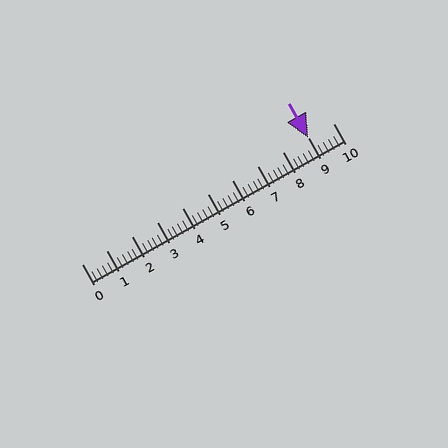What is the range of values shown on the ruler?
The ruler shows values from 0 to 10.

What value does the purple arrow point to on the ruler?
The purple arrow points to approximately 9.0.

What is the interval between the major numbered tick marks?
The major tick marks are spaced 1 units apart.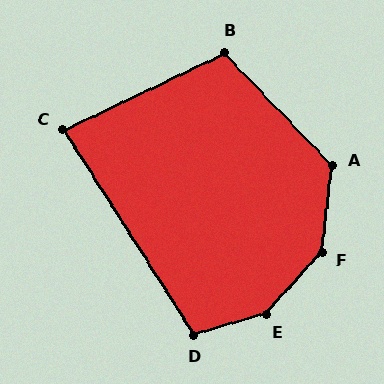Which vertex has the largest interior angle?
E, at approximately 148 degrees.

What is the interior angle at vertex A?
Approximately 129 degrees (obtuse).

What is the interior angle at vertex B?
Approximately 108 degrees (obtuse).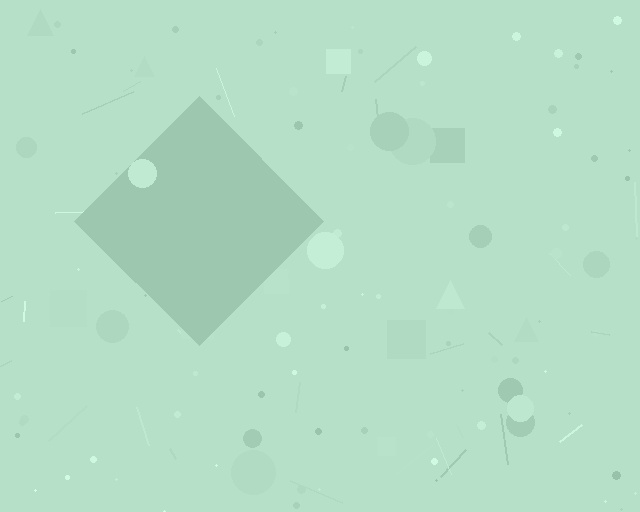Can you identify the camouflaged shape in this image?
The camouflaged shape is a diamond.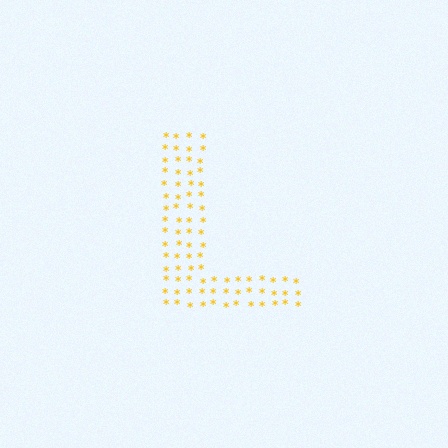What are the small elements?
The small elements are asterisks.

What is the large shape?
The large shape is the letter L.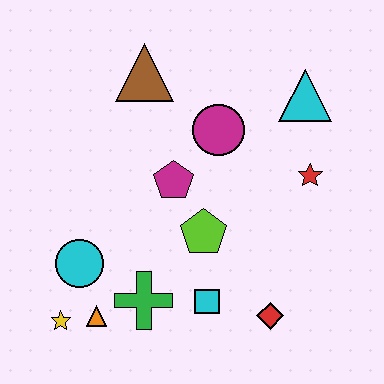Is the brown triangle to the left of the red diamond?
Yes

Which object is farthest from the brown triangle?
The red diamond is farthest from the brown triangle.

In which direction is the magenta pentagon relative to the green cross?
The magenta pentagon is above the green cross.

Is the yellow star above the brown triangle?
No